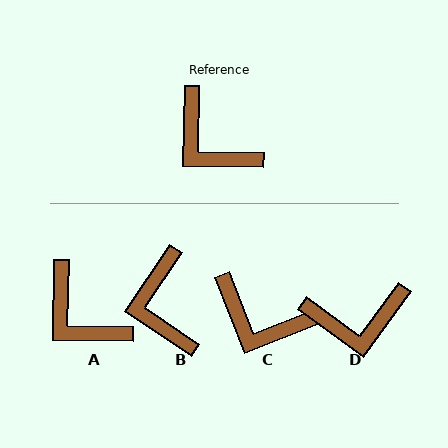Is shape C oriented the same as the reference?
No, it is off by about 23 degrees.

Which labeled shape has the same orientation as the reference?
A.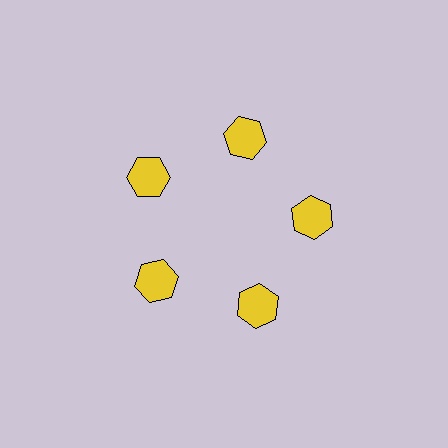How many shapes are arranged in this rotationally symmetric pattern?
There are 5 shapes, arranged in 5 groups of 1.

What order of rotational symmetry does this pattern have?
This pattern has 5-fold rotational symmetry.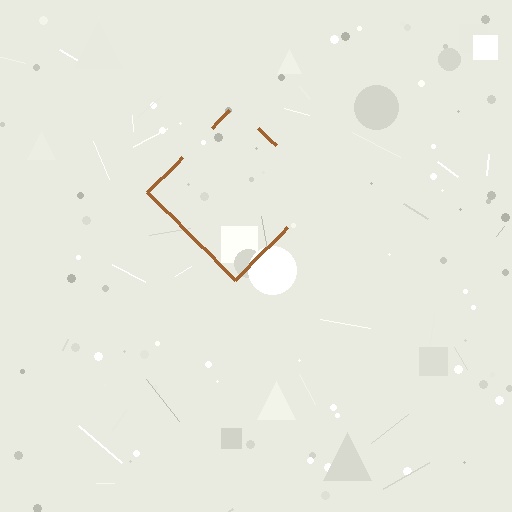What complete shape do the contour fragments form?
The contour fragments form a diamond.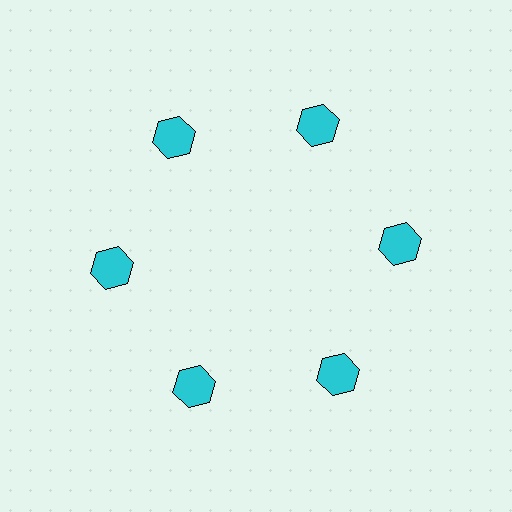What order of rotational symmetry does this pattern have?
This pattern has 6-fold rotational symmetry.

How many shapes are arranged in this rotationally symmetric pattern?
There are 6 shapes, arranged in 6 groups of 1.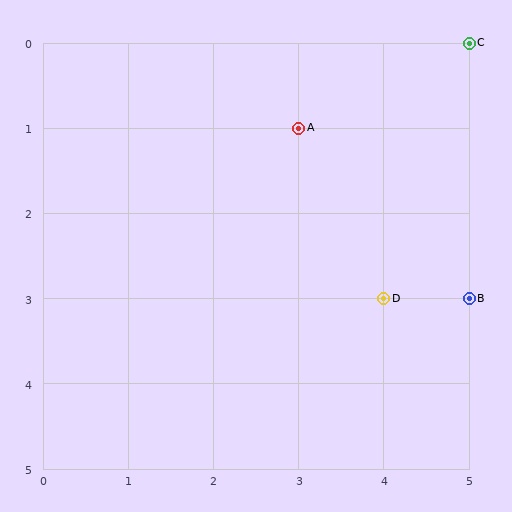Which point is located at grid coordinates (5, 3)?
Point B is at (5, 3).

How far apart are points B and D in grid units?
Points B and D are 1 column apart.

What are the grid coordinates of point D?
Point D is at grid coordinates (4, 3).